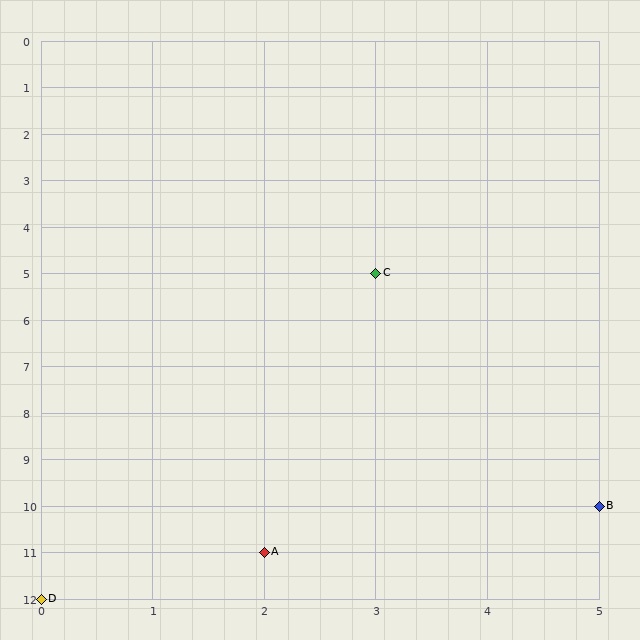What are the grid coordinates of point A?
Point A is at grid coordinates (2, 11).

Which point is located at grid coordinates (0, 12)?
Point D is at (0, 12).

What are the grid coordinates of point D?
Point D is at grid coordinates (0, 12).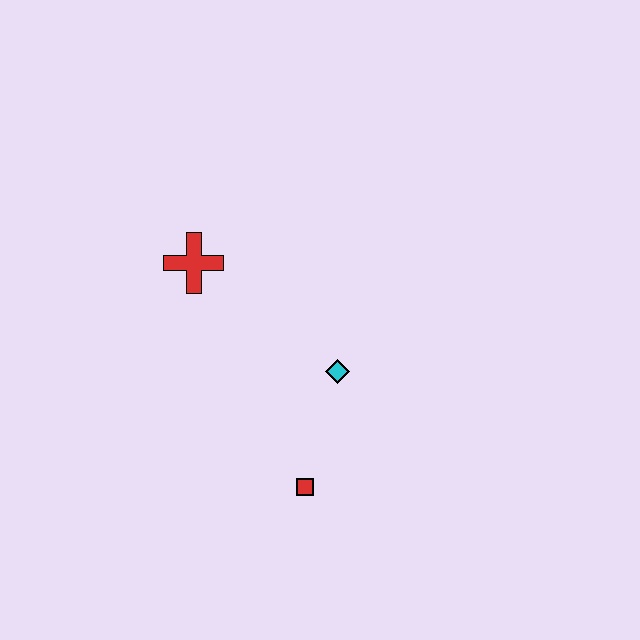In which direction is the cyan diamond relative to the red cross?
The cyan diamond is to the right of the red cross.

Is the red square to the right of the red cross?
Yes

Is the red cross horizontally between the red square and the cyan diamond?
No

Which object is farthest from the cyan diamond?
The red cross is farthest from the cyan diamond.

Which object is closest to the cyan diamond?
The red square is closest to the cyan diamond.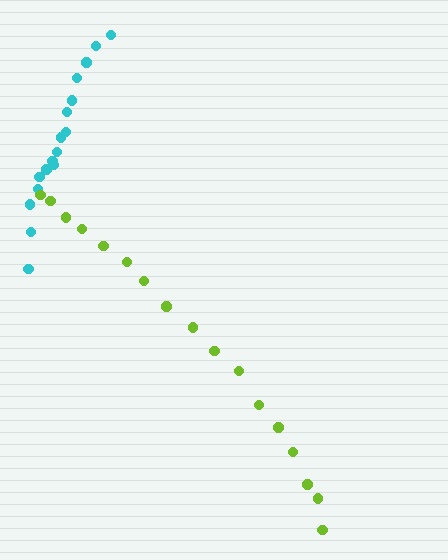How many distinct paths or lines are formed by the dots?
There are 2 distinct paths.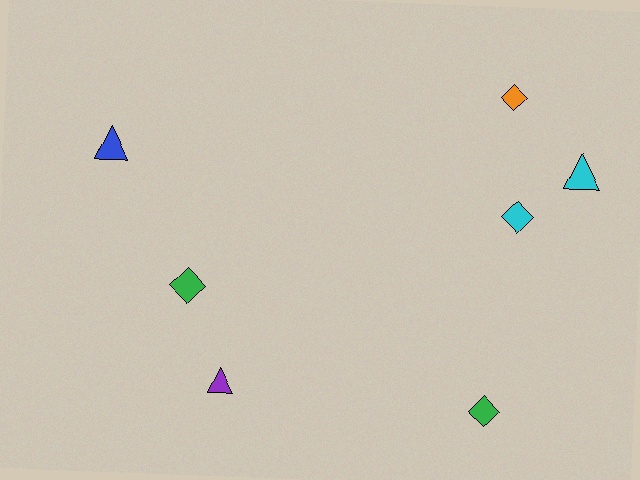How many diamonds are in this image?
There are 4 diamonds.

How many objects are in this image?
There are 7 objects.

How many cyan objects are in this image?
There are 2 cyan objects.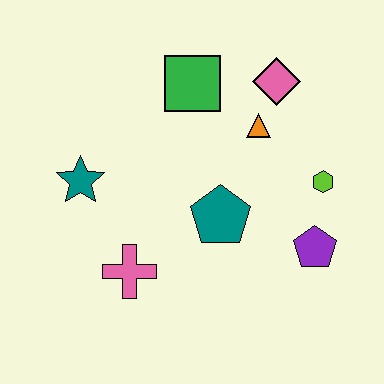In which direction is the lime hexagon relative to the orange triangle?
The lime hexagon is to the right of the orange triangle.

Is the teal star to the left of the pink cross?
Yes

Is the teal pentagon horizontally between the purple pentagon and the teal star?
Yes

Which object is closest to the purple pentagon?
The lime hexagon is closest to the purple pentagon.